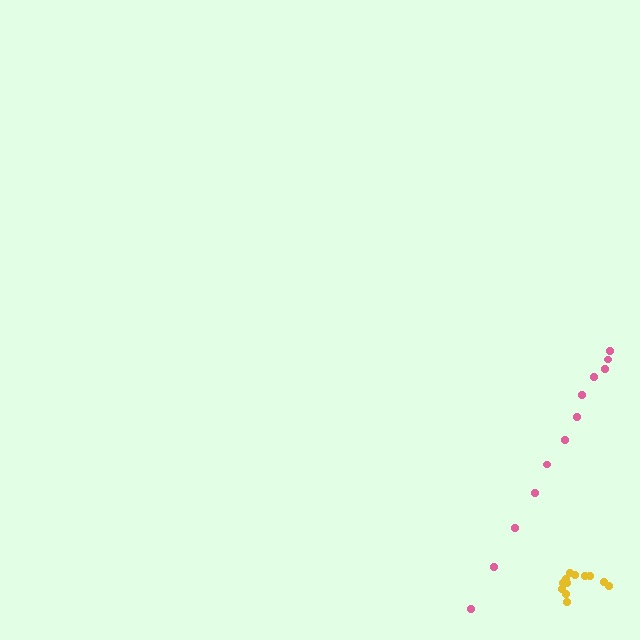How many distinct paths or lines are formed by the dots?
There are 2 distinct paths.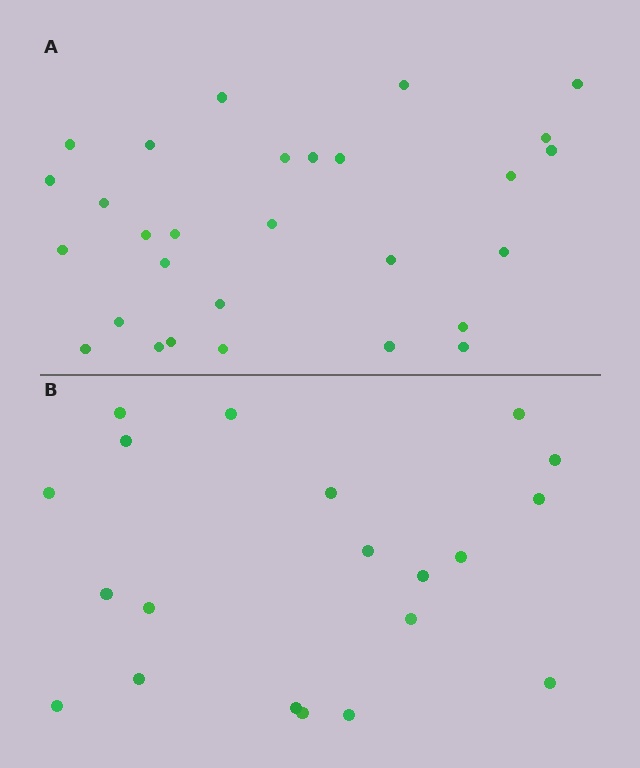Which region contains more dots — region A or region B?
Region A (the top region) has more dots.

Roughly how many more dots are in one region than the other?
Region A has roughly 8 or so more dots than region B.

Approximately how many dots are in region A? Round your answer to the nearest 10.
About 30 dots. (The exact count is 29, which rounds to 30.)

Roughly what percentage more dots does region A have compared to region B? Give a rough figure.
About 45% more.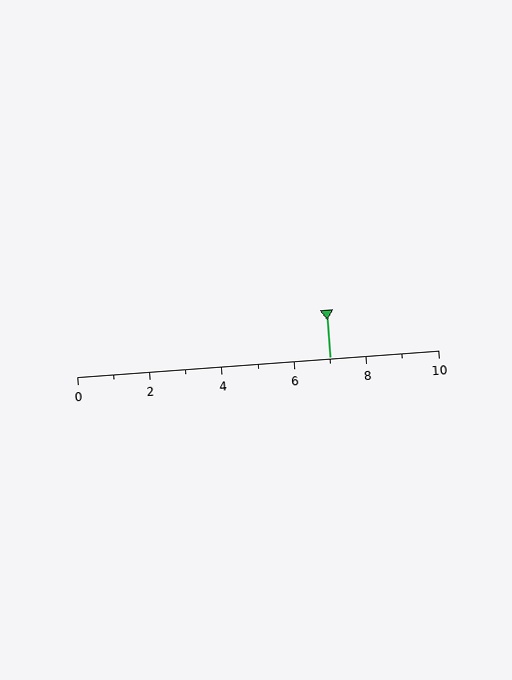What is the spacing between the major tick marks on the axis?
The major ticks are spaced 2 apart.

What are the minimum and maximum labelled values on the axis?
The axis runs from 0 to 10.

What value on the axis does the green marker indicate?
The marker indicates approximately 7.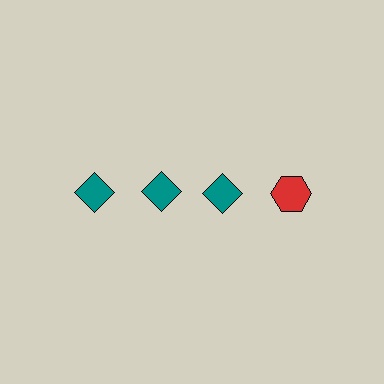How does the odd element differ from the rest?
It differs in both color (red instead of teal) and shape (hexagon instead of diamond).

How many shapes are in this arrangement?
There are 4 shapes arranged in a grid pattern.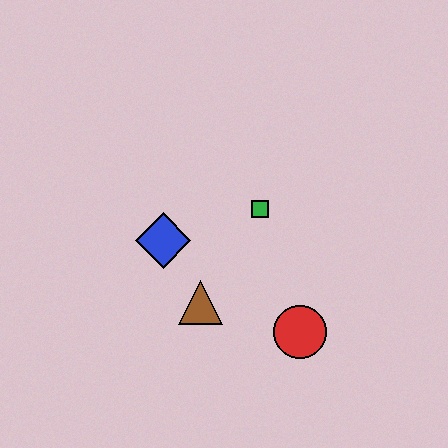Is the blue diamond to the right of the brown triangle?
No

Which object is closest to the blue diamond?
The brown triangle is closest to the blue diamond.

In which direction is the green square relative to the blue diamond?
The green square is to the right of the blue diamond.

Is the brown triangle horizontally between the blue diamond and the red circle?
Yes